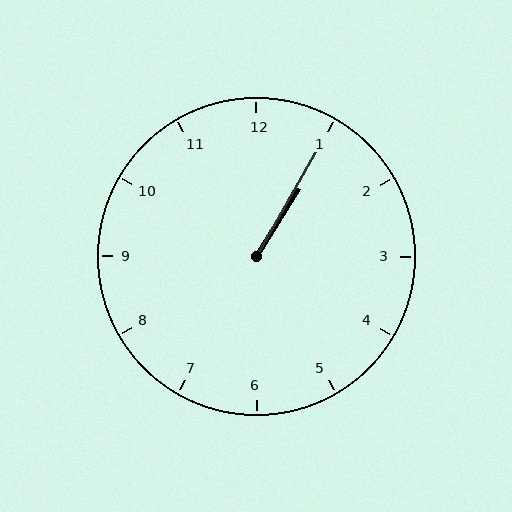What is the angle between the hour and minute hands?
Approximately 2 degrees.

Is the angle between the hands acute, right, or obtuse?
It is acute.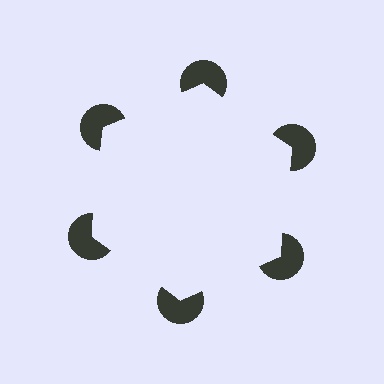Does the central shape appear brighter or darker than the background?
It typically appears slightly brighter than the background, even though no actual brightness change is drawn.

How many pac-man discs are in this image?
There are 6 — one at each vertex of the illusory hexagon.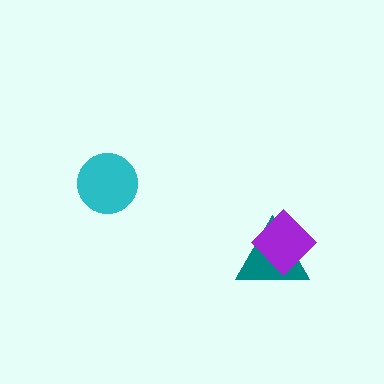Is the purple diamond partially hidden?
No, no other shape covers it.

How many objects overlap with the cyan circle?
0 objects overlap with the cyan circle.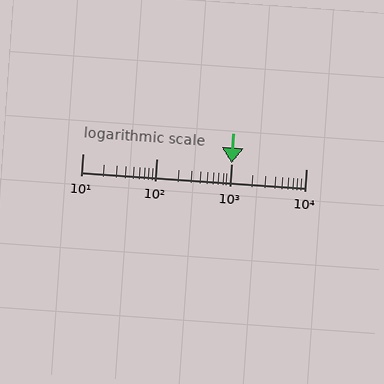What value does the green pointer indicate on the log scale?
The pointer indicates approximately 1000.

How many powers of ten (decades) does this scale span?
The scale spans 3 decades, from 10 to 10000.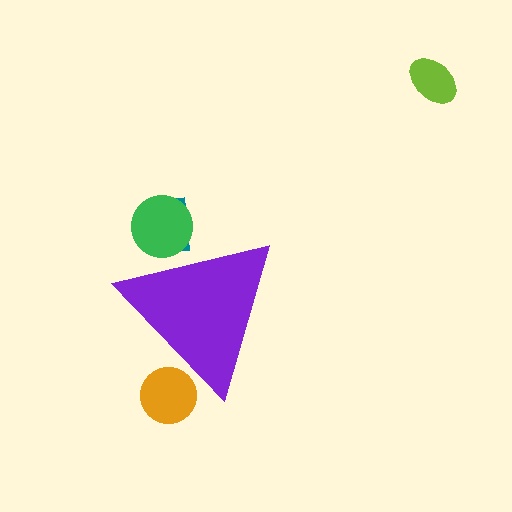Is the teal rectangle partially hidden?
Yes, the teal rectangle is partially hidden behind the purple triangle.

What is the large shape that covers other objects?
A purple triangle.